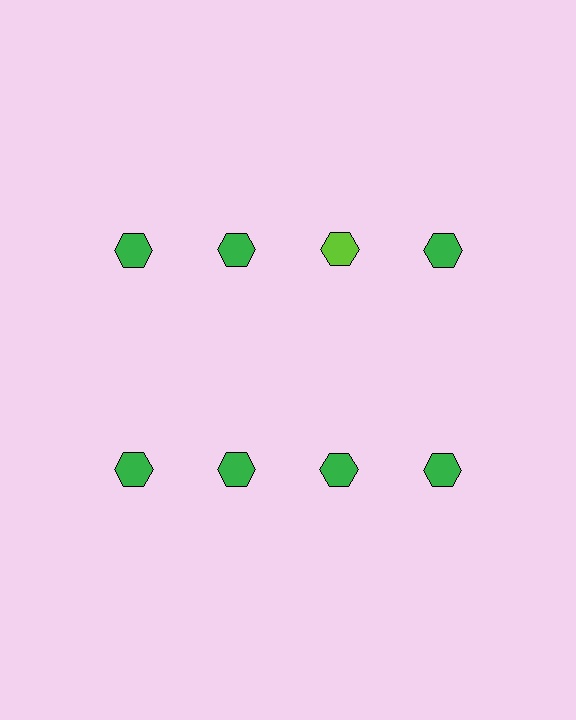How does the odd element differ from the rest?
It has a different color: lime instead of green.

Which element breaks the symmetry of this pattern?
The lime hexagon in the top row, center column breaks the symmetry. All other shapes are green hexagons.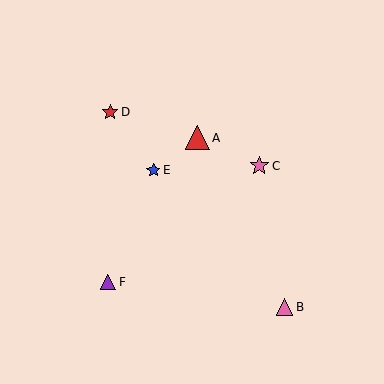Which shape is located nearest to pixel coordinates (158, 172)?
The blue star (labeled E) at (153, 170) is nearest to that location.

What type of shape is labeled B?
Shape B is a pink triangle.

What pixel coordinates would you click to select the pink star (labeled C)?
Click at (259, 166) to select the pink star C.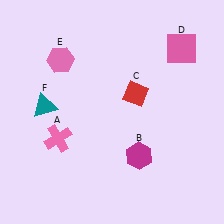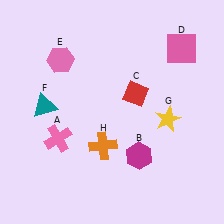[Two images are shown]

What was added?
A yellow star (G), an orange cross (H) were added in Image 2.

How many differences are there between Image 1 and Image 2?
There are 2 differences between the two images.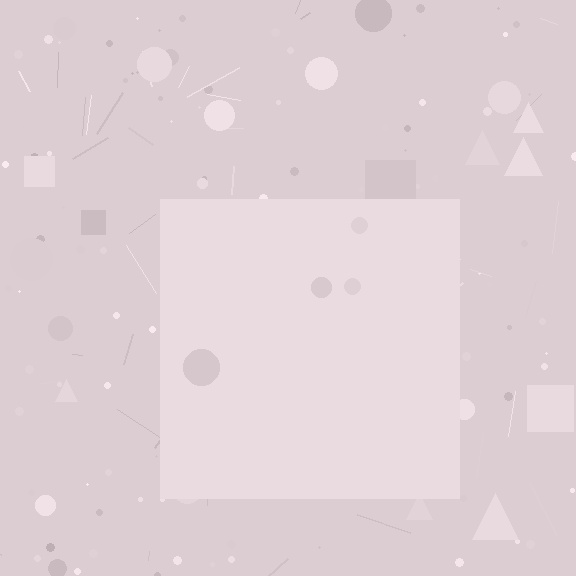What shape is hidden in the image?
A square is hidden in the image.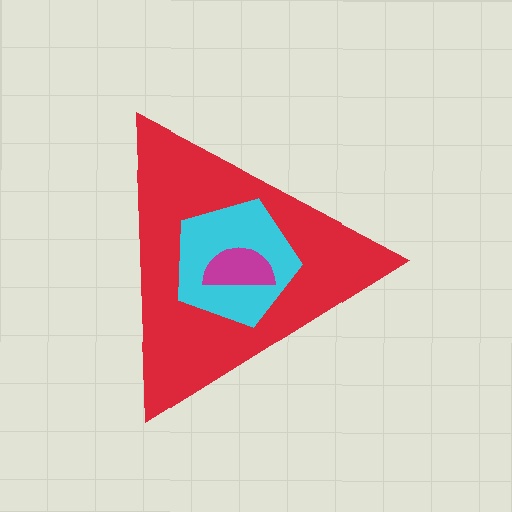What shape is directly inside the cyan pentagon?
The magenta semicircle.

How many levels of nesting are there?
3.